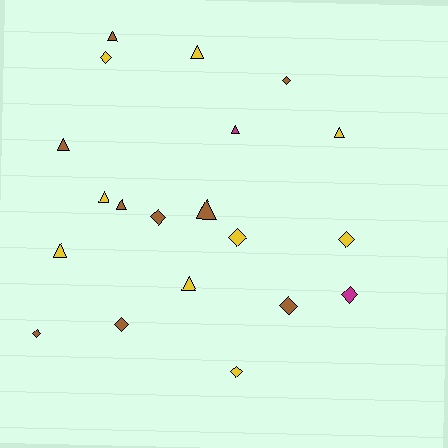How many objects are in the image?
There are 20 objects.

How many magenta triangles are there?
There is 1 magenta triangle.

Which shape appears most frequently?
Triangle, with 10 objects.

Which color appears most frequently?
Brown, with 9 objects.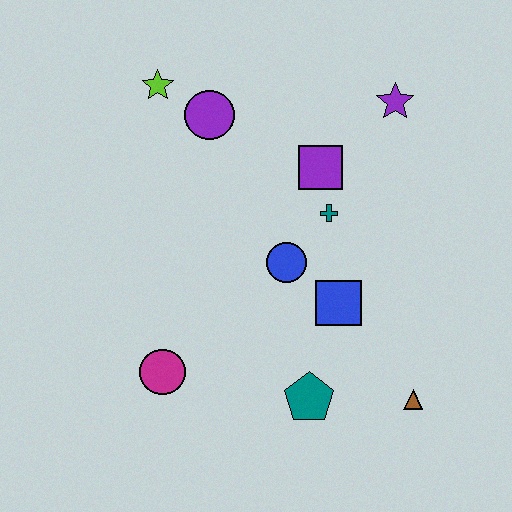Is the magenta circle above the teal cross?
No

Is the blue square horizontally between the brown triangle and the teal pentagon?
Yes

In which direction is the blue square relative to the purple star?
The blue square is below the purple star.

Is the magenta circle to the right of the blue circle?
No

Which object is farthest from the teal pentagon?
The lime star is farthest from the teal pentagon.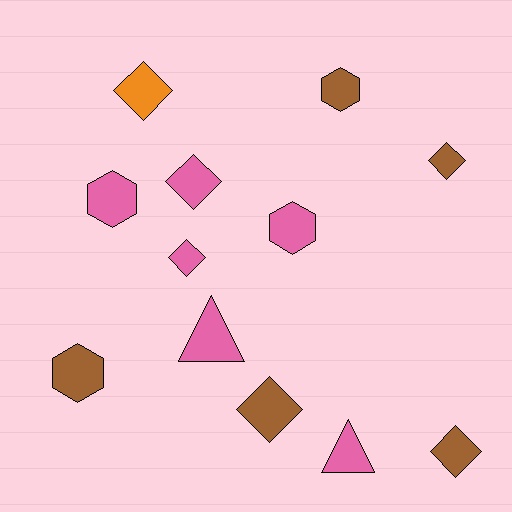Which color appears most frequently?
Pink, with 6 objects.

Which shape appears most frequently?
Diamond, with 6 objects.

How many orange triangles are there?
There are no orange triangles.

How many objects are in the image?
There are 12 objects.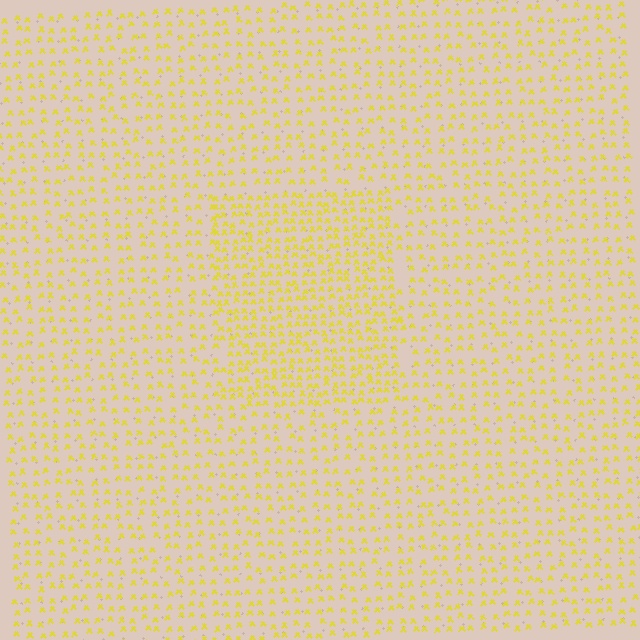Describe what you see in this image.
The image contains small yellow elements arranged at two different densities. A rectangle-shaped region is visible where the elements are more densely packed than the surrounding area.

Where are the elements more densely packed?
The elements are more densely packed inside the rectangle boundary.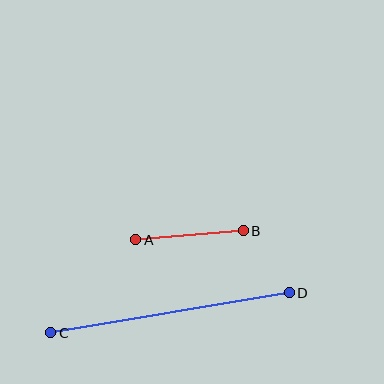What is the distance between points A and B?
The distance is approximately 108 pixels.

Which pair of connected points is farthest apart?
Points C and D are farthest apart.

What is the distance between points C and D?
The distance is approximately 241 pixels.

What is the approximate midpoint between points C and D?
The midpoint is at approximately (170, 313) pixels.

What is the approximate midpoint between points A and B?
The midpoint is at approximately (190, 235) pixels.